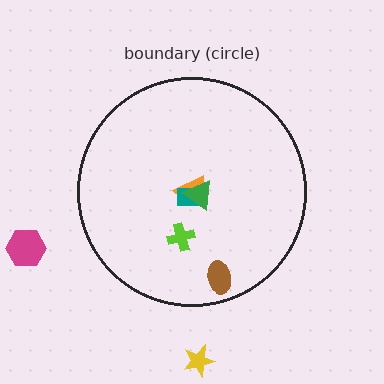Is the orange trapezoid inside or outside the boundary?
Inside.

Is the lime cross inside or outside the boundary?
Inside.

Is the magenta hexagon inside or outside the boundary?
Outside.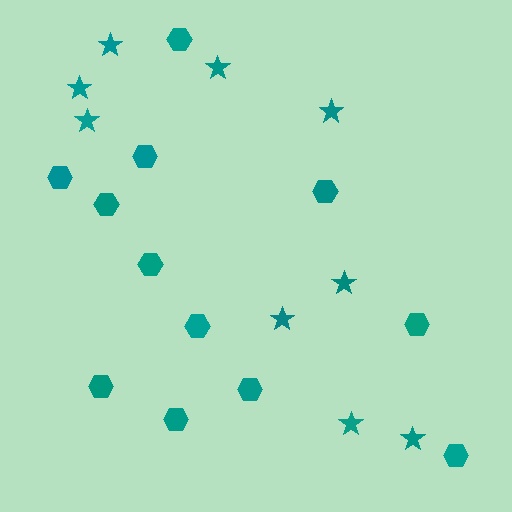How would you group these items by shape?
There are 2 groups: one group of hexagons (12) and one group of stars (9).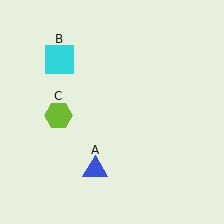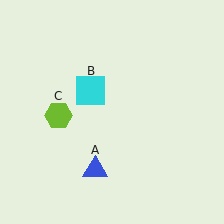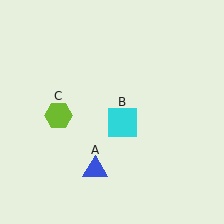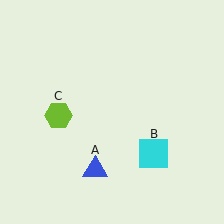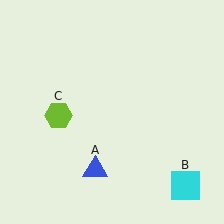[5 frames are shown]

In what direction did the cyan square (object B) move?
The cyan square (object B) moved down and to the right.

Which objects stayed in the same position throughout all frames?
Blue triangle (object A) and lime hexagon (object C) remained stationary.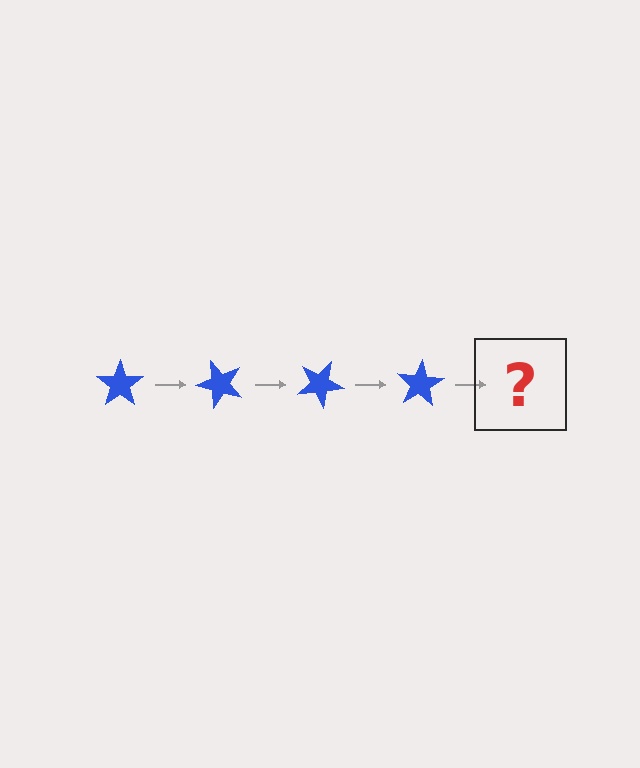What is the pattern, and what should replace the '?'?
The pattern is that the star rotates 50 degrees each step. The '?' should be a blue star rotated 200 degrees.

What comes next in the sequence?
The next element should be a blue star rotated 200 degrees.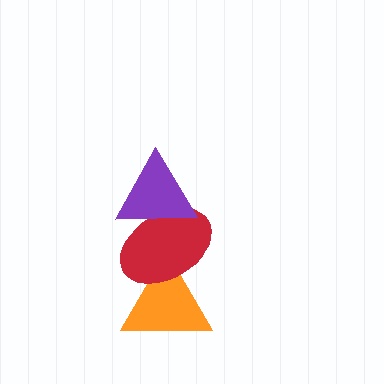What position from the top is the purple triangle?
The purple triangle is 1st from the top.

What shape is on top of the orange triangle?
The red ellipse is on top of the orange triangle.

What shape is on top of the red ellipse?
The purple triangle is on top of the red ellipse.